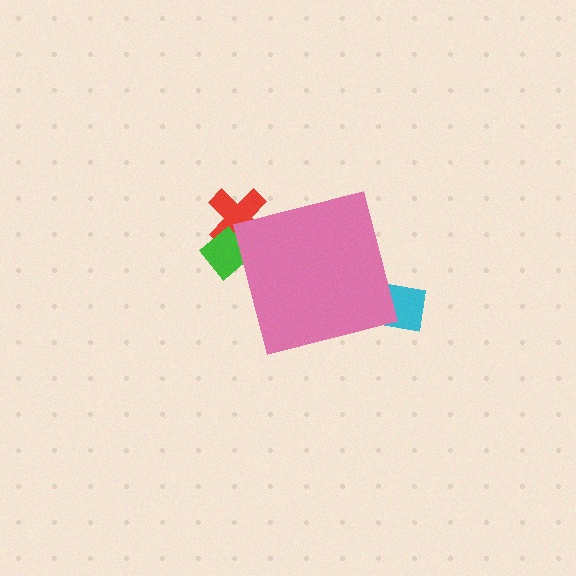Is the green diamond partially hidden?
Yes, the green diamond is partially hidden behind the pink square.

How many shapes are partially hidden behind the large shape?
3 shapes are partially hidden.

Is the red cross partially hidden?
Yes, the red cross is partially hidden behind the pink square.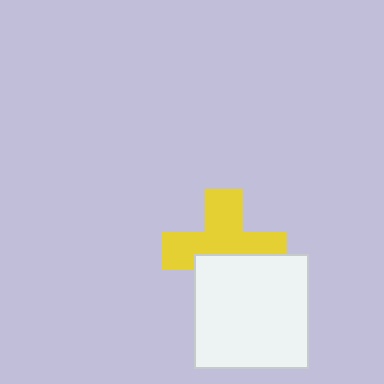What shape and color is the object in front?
The object in front is a white square.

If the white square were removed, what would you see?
You would see the complete yellow cross.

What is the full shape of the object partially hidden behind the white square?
The partially hidden object is a yellow cross.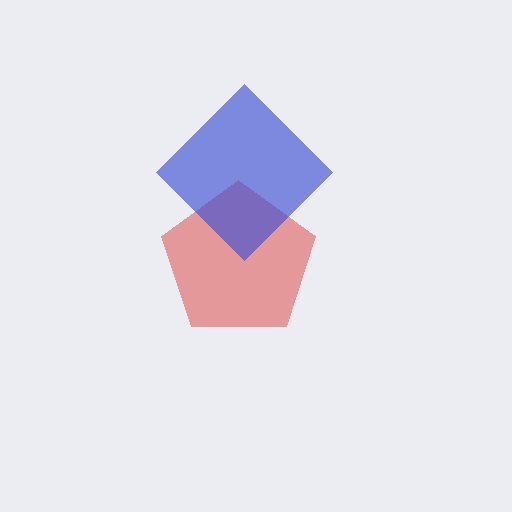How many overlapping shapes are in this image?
There are 2 overlapping shapes in the image.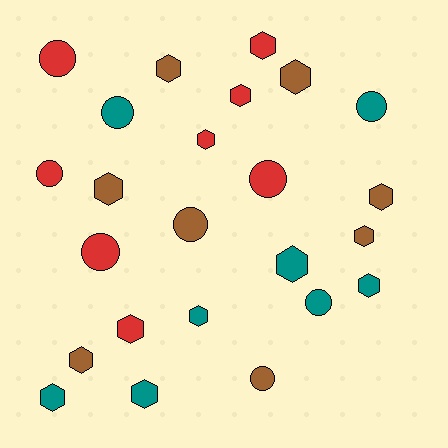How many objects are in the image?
There are 24 objects.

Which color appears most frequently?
Teal, with 8 objects.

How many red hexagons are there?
There are 4 red hexagons.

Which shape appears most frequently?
Hexagon, with 15 objects.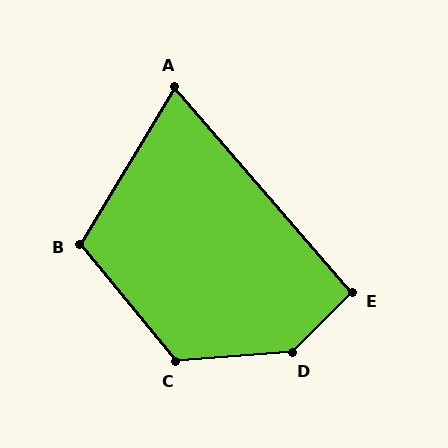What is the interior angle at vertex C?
Approximately 125 degrees (obtuse).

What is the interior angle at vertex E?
Approximately 94 degrees (approximately right).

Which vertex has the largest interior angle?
D, at approximately 139 degrees.